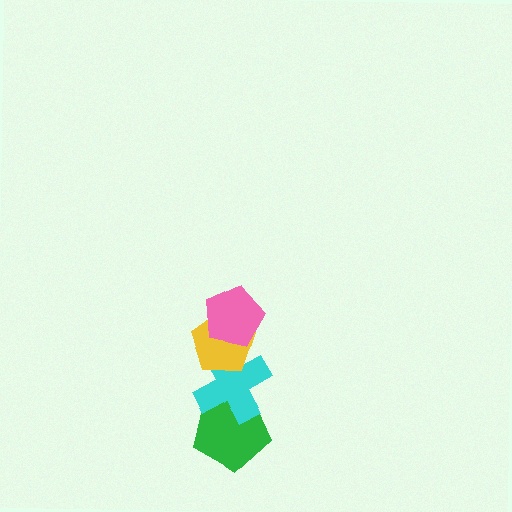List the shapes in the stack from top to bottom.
From top to bottom: the pink pentagon, the yellow pentagon, the cyan cross, the green pentagon.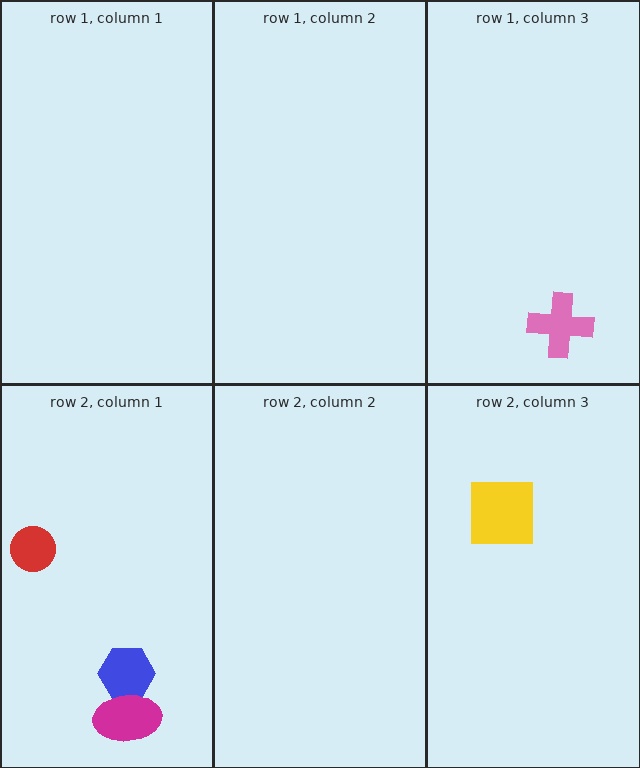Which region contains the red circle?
The row 2, column 1 region.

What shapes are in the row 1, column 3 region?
The pink cross.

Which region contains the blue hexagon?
The row 2, column 1 region.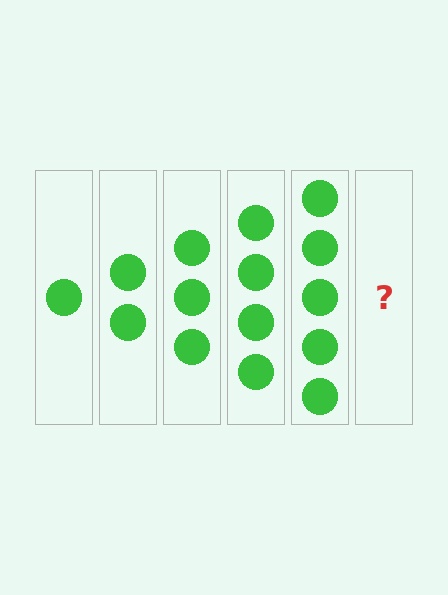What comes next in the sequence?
The next element should be 6 circles.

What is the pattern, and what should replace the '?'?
The pattern is that each step adds one more circle. The '?' should be 6 circles.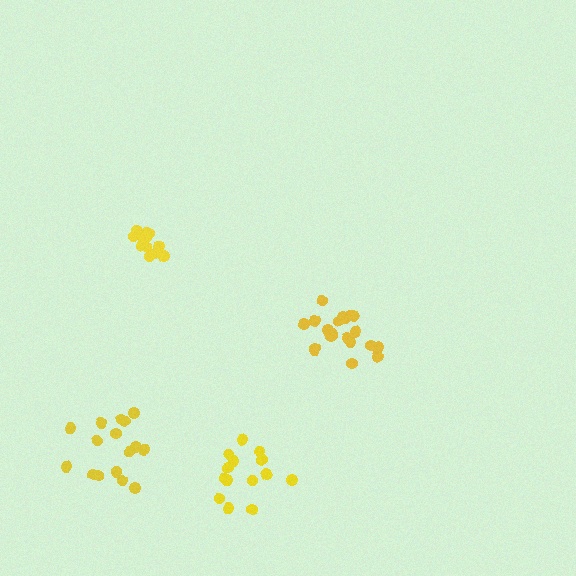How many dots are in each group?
Group 1: 14 dots, Group 2: 17 dots, Group 3: 14 dots, Group 4: 20 dots (65 total).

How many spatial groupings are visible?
There are 4 spatial groupings.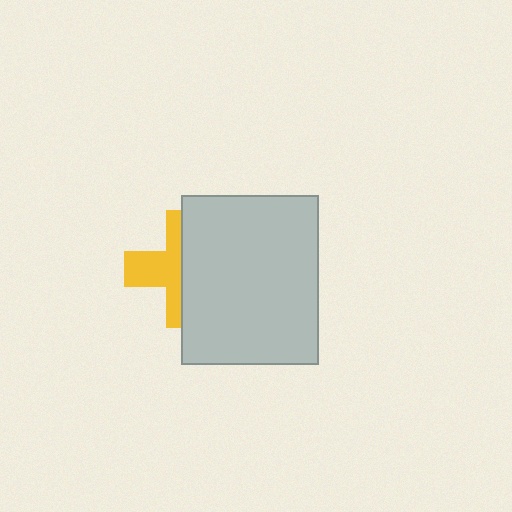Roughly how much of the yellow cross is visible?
About half of it is visible (roughly 47%).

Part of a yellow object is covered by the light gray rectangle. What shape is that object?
It is a cross.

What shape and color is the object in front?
The object in front is a light gray rectangle.